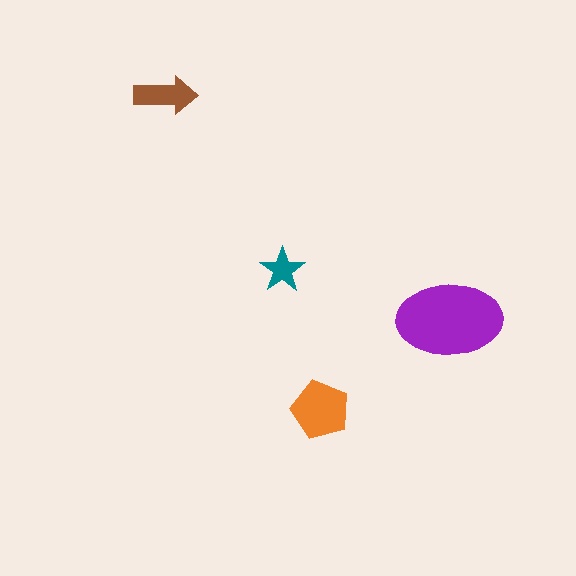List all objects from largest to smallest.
The purple ellipse, the orange pentagon, the brown arrow, the teal star.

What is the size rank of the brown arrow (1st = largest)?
3rd.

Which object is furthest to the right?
The purple ellipse is rightmost.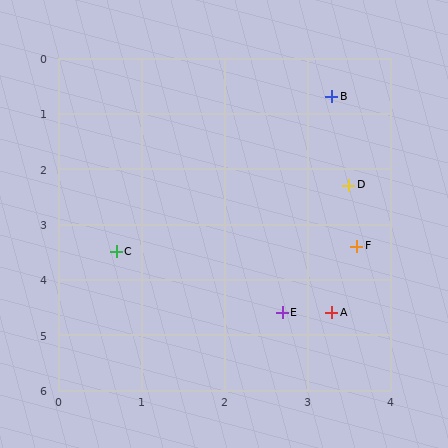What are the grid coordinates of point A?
Point A is at approximately (3.3, 4.6).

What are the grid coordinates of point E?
Point E is at approximately (2.7, 4.6).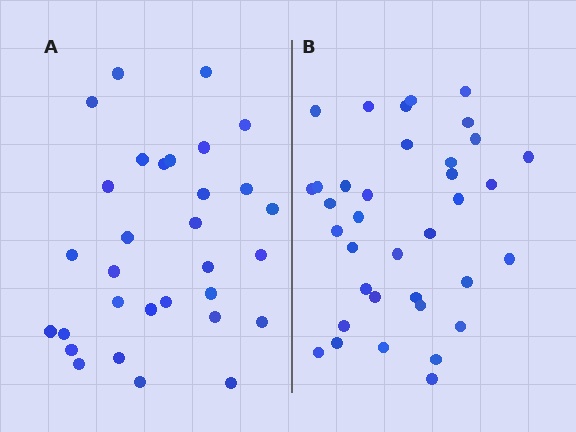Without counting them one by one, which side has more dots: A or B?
Region B (the right region) has more dots.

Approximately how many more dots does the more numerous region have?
Region B has about 5 more dots than region A.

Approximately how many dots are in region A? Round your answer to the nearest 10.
About 30 dots. (The exact count is 31, which rounds to 30.)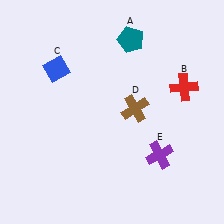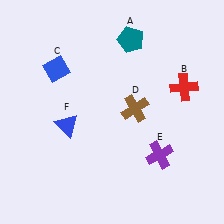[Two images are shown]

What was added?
A blue triangle (F) was added in Image 2.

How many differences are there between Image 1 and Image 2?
There is 1 difference between the two images.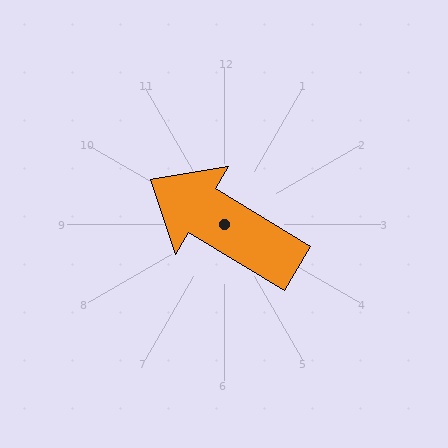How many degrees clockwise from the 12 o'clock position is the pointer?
Approximately 301 degrees.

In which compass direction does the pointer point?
Northwest.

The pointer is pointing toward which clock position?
Roughly 10 o'clock.